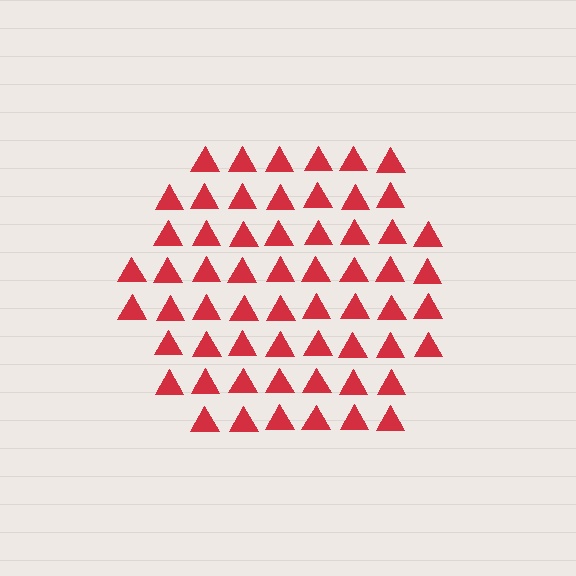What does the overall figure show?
The overall figure shows a hexagon.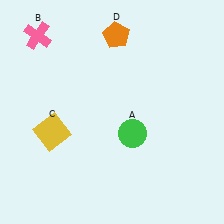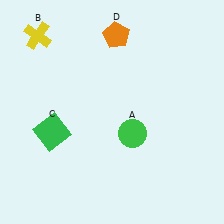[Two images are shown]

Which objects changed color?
B changed from pink to yellow. C changed from yellow to green.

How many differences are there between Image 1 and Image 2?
There are 2 differences between the two images.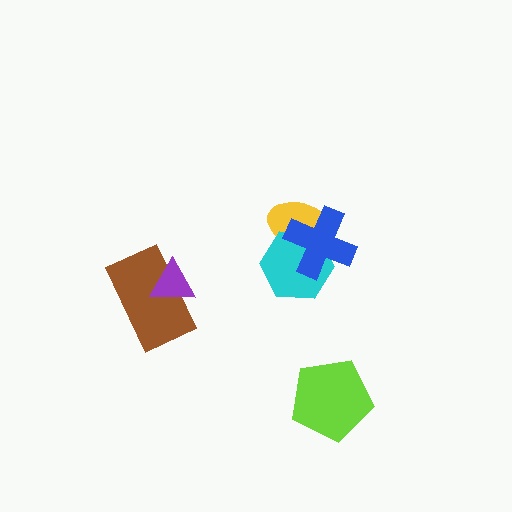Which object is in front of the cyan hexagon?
The blue cross is in front of the cyan hexagon.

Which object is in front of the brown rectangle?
The purple triangle is in front of the brown rectangle.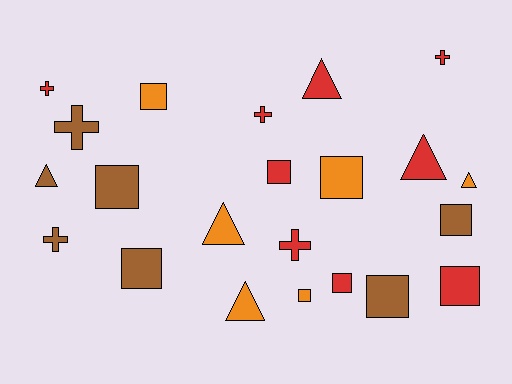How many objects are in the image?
There are 22 objects.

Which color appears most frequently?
Red, with 9 objects.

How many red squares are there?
There are 3 red squares.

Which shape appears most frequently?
Square, with 10 objects.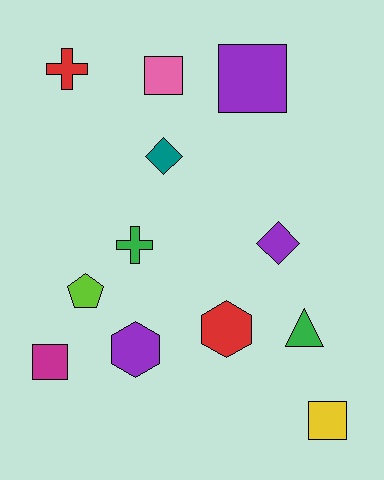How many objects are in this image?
There are 12 objects.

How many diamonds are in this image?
There are 2 diamonds.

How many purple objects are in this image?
There are 3 purple objects.